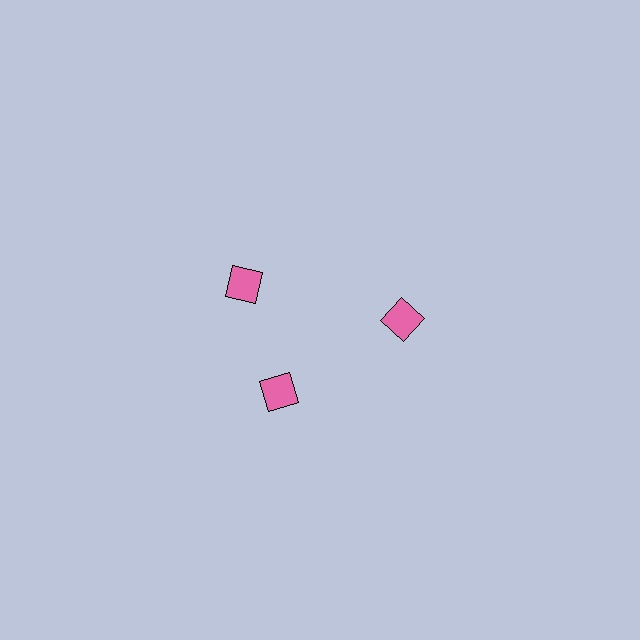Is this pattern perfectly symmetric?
No. The 3 pink squares are arranged in a ring, but one element near the 11 o'clock position is rotated out of alignment along the ring, breaking the 3-fold rotational symmetry.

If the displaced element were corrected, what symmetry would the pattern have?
It would have 3-fold rotational symmetry — the pattern would map onto itself every 120 degrees.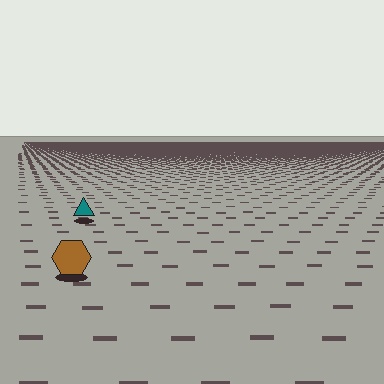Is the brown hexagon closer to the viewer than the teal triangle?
Yes. The brown hexagon is closer — you can tell from the texture gradient: the ground texture is coarser near it.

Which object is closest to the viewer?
The brown hexagon is closest. The texture marks near it are larger and more spread out.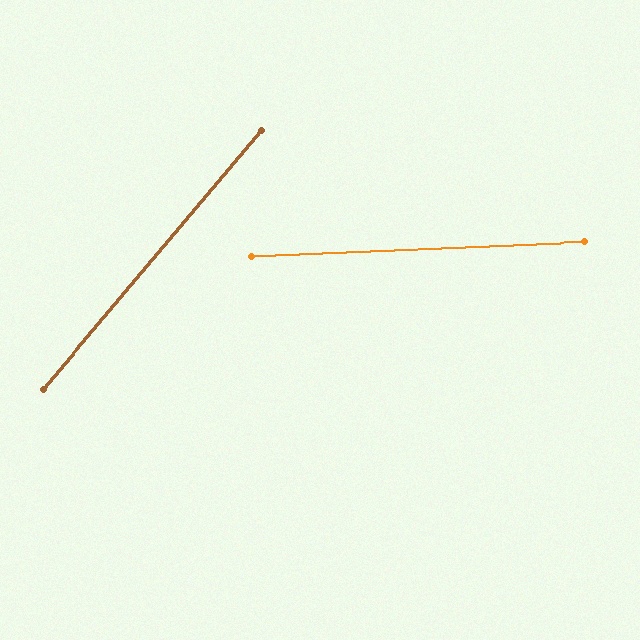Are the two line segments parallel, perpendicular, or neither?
Neither parallel nor perpendicular — they differ by about 47°.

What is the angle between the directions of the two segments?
Approximately 47 degrees.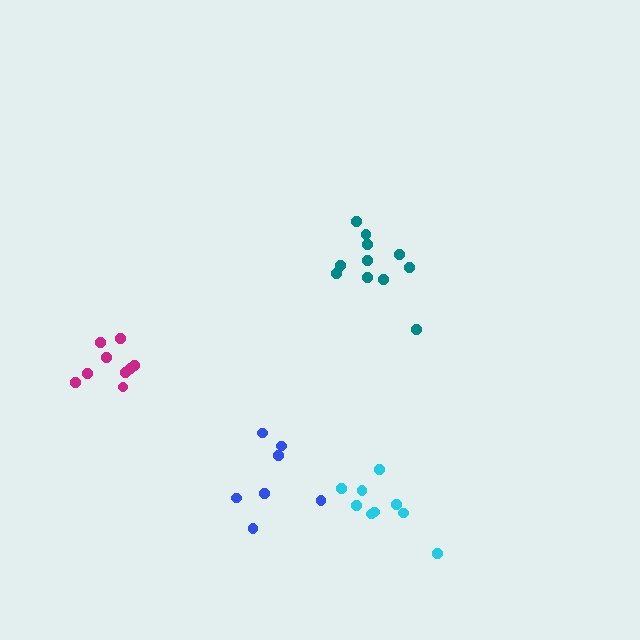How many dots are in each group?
Group 1: 9 dots, Group 2: 9 dots, Group 3: 11 dots, Group 4: 7 dots (36 total).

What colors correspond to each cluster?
The clusters are colored: cyan, magenta, teal, blue.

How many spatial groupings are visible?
There are 4 spatial groupings.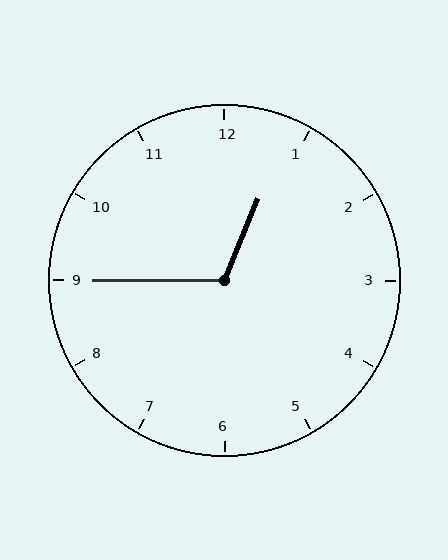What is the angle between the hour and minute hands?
Approximately 112 degrees.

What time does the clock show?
12:45.